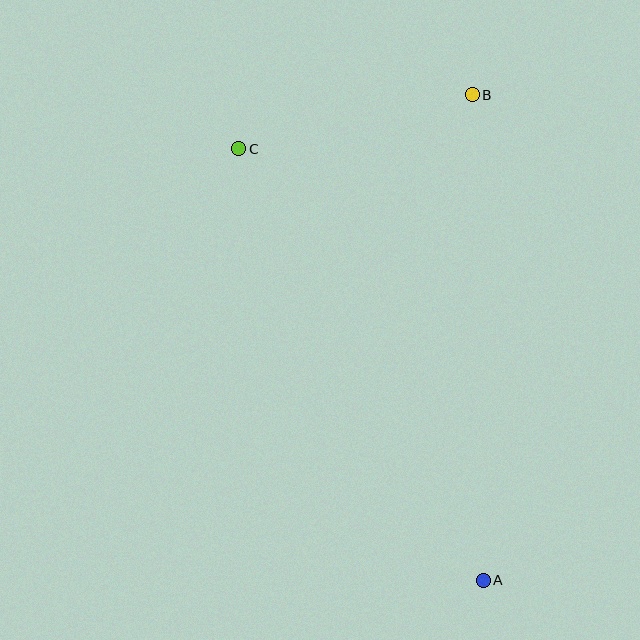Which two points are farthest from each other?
Points A and C are farthest from each other.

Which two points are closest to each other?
Points B and C are closest to each other.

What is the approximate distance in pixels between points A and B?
The distance between A and B is approximately 486 pixels.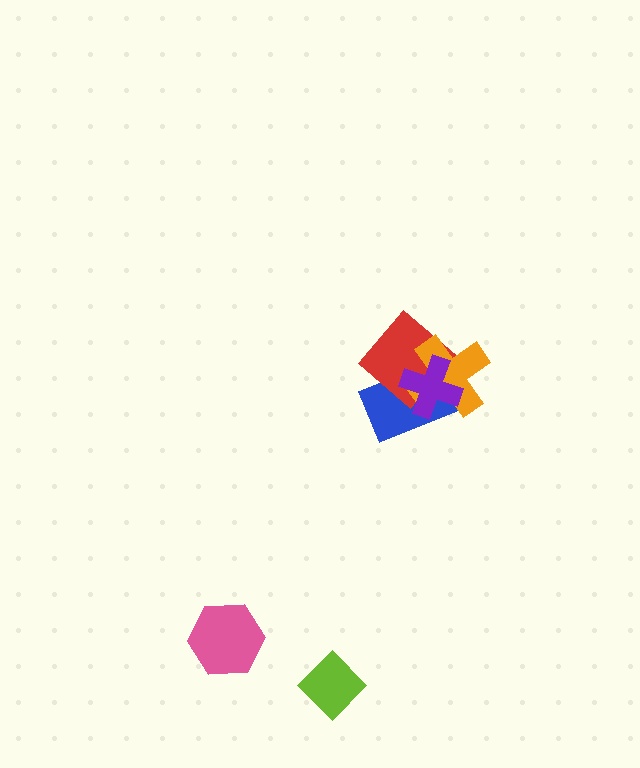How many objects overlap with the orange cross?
3 objects overlap with the orange cross.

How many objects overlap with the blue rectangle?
3 objects overlap with the blue rectangle.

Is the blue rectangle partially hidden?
Yes, it is partially covered by another shape.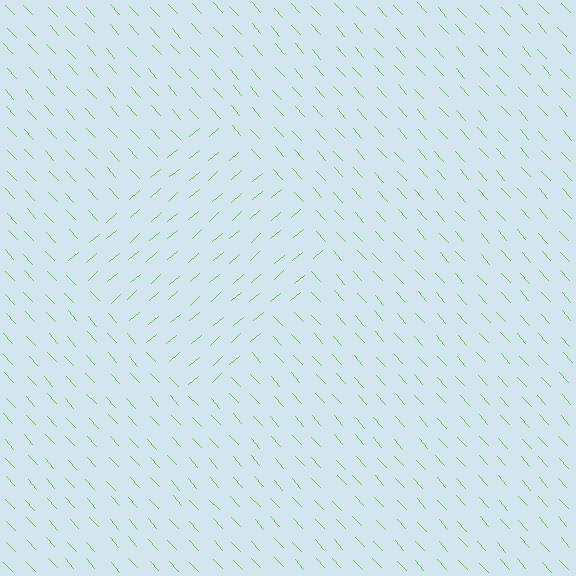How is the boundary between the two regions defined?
The boundary is defined purely by a change in line orientation (approximately 88 degrees difference). All lines are the same color and thickness.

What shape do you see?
I see a diamond.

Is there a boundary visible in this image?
Yes, there is a texture boundary formed by a change in line orientation.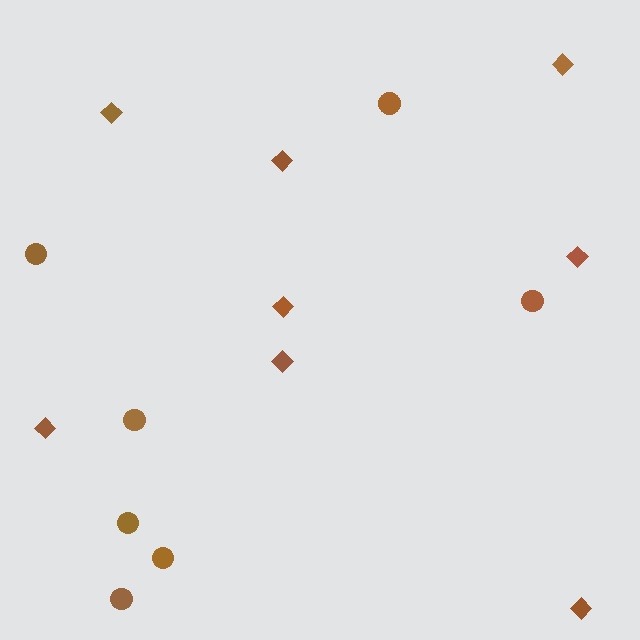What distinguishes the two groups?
There are 2 groups: one group of diamonds (8) and one group of circles (7).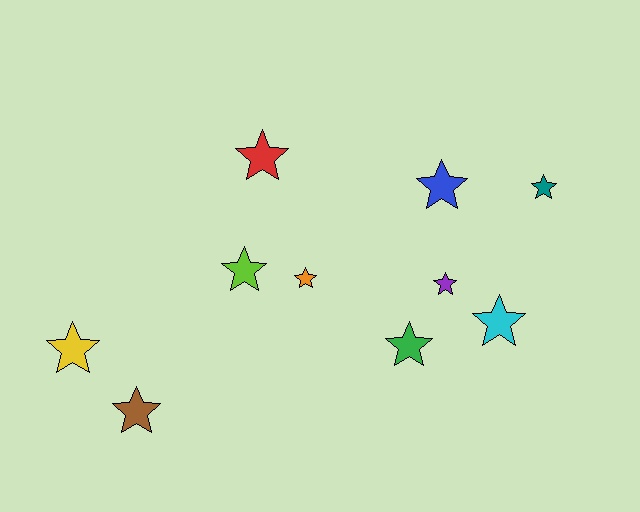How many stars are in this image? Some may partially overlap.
There are 10 stars.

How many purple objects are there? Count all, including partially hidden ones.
There is 1 purple object.